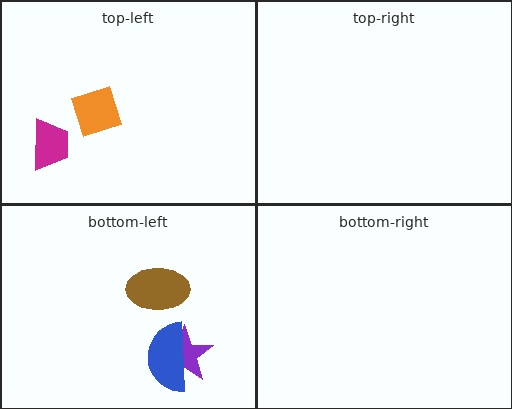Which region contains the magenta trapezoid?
The top-left region.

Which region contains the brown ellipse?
The bottom-left region.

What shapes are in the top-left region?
The orange diamond, the magenta trapezoid.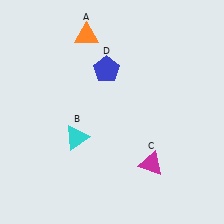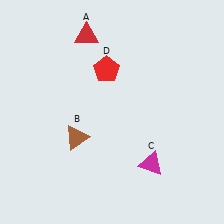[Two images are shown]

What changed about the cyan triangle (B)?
In Image 1, B is cyan. In Image 2, it changed to brown.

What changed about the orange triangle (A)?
In Image 1, A is orange. In Image 2, it changed to red.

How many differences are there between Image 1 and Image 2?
There are 3 differences between the two images.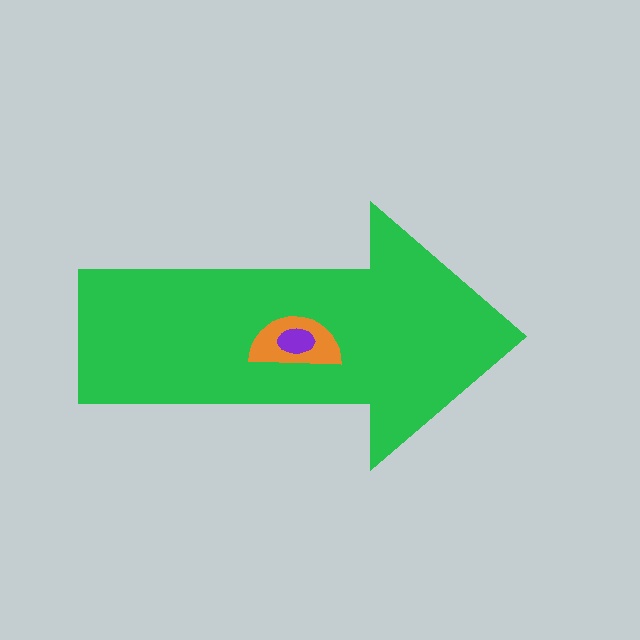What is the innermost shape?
The purple ellipse.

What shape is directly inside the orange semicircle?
The purple ellipse.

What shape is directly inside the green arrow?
The orange semicircle.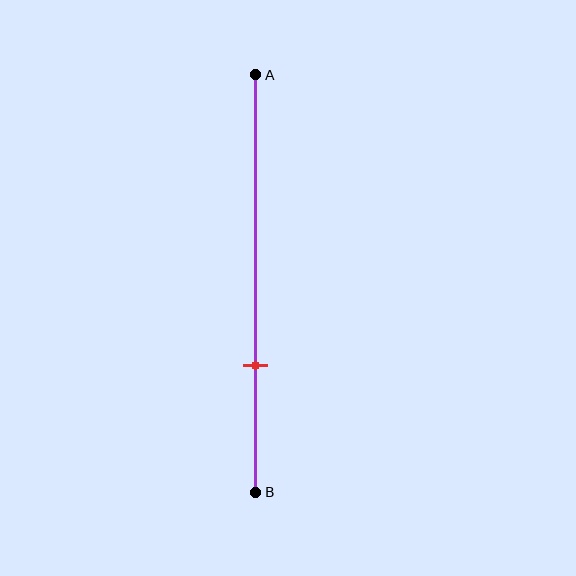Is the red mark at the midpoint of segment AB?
No, the mark is at about 70% from A, not at the 50% midpoint.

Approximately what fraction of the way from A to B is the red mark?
The red mark is approximately 70% of the way from A to B.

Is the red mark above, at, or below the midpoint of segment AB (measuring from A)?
The red mark is below the midpoint of segment AB.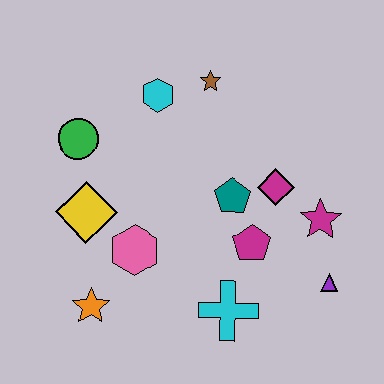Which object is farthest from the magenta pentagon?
The green circle is farthest from the magenta pentagon.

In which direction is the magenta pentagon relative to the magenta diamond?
The magenta pentagon is below the magenta diamond.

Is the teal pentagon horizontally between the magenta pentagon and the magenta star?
No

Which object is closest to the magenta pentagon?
The teal pentagon is closest to the magenta pentagon.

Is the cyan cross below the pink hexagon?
Yes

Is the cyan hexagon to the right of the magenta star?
No